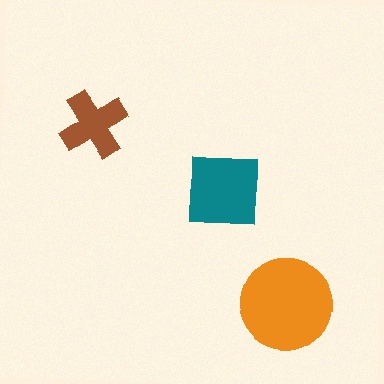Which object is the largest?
The orange circle.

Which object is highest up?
The brown cross is topmost.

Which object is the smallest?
The brown cross.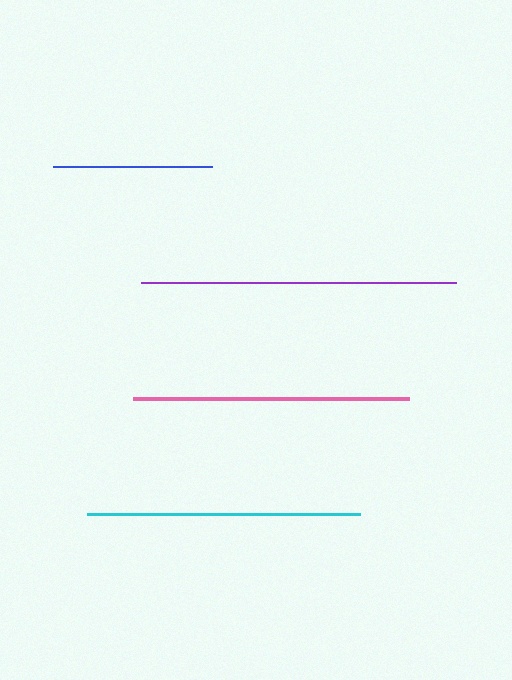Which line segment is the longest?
The purple line is the longest at approximately 316 pixels.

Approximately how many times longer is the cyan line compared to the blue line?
The cyan line is approximately 1.7 times the length of the blue line.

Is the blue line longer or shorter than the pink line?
The pink line is longer than the blue line.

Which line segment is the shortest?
The blue line is the shortest at approximately 158 pixels.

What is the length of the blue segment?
The blue segment is approximately 158 pixels long.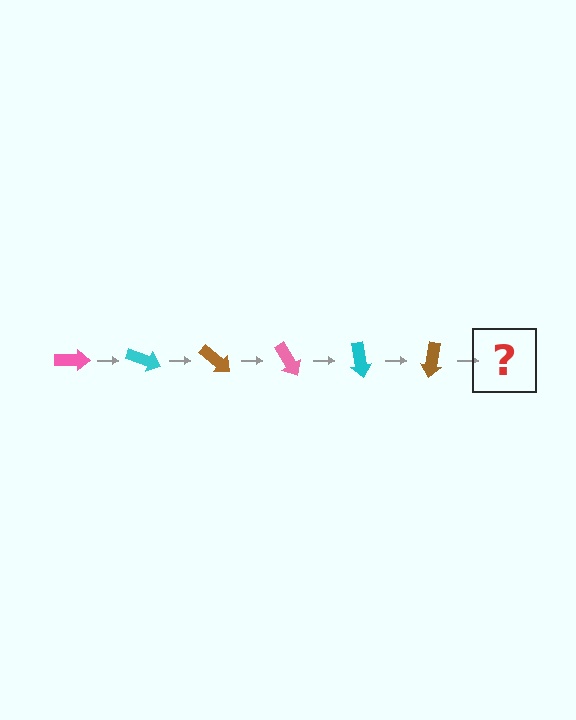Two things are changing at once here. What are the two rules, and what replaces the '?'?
The two rules are that it rotates 20 degrees each step and the color cycles through pink, cyan, and brown. The '?' should be a pink arrow, rotated 120 degrees from the start.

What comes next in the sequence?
The next element should be a pink arrow, rotated 120 degrees from the start.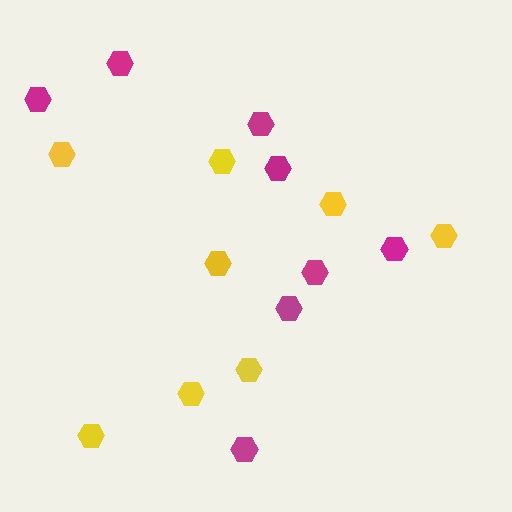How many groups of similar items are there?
There are 2 groups: one group of magenta hexagons (8) and one group of yellow hexagons (8).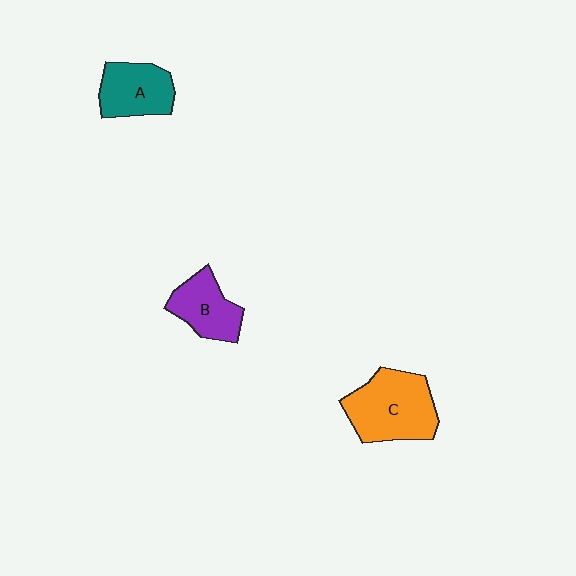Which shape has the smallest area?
Shape B (purple).